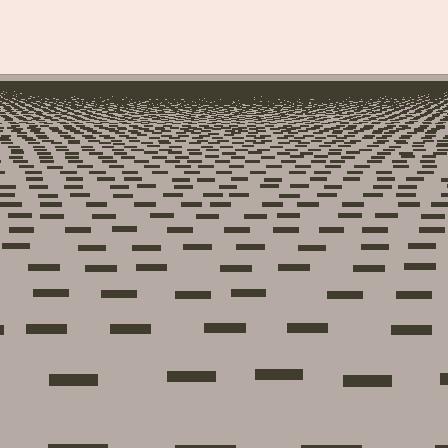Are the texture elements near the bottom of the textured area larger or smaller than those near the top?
Larger. Near the bottom, elements are closer to the viewer and appear at a bigger on-screen size.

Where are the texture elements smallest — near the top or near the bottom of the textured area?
Near the top.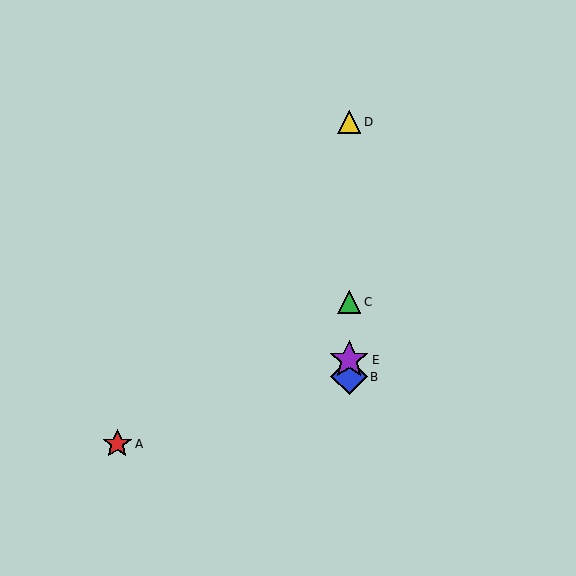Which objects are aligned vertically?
Objects B, C, D, E are aligned vertically.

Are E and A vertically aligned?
No, E is at x≈349 and A is at x≈117.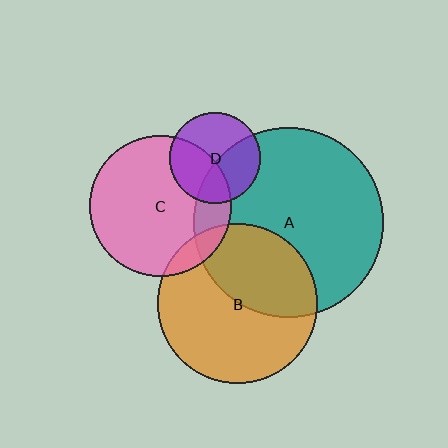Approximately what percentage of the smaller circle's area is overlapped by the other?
Approximately 10%.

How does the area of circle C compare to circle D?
Approximately 2.4 times.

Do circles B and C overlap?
Yes.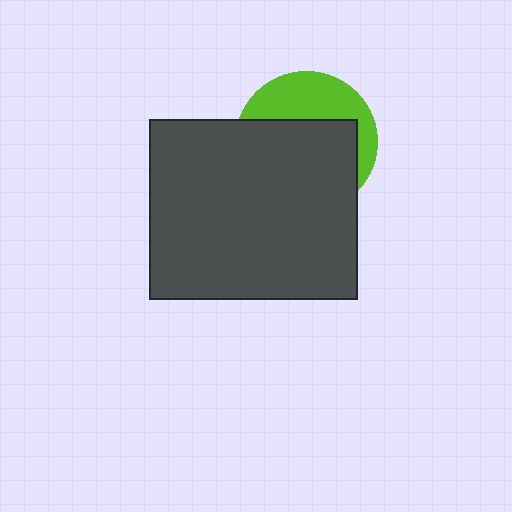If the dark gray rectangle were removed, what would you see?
You would see the complete lime circle.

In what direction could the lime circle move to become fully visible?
The lime circle could move up. That would shift it out from behind the dark gray rectangle entirely.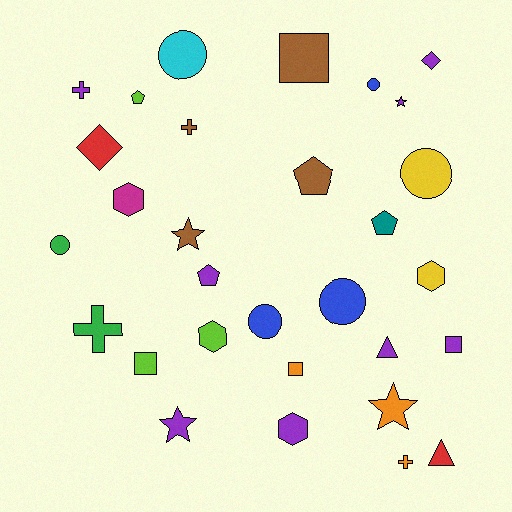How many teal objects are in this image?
There is 1 teal object.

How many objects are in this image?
There are 30 objects.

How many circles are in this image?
There are 6 circles.